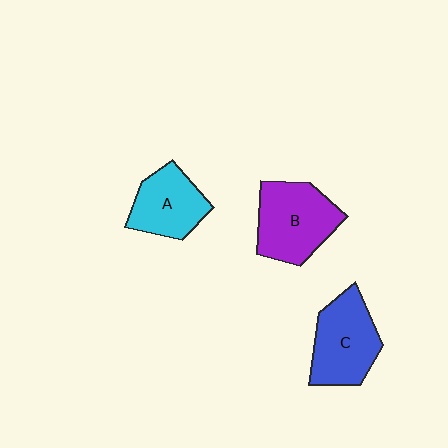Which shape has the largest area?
Shape B (purple).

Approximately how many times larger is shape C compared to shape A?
Approximately 1.2 times.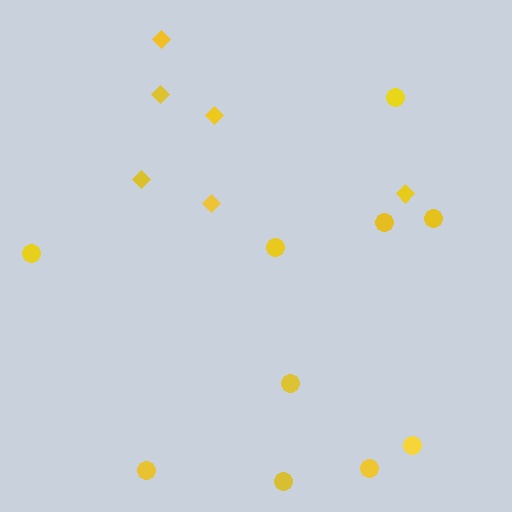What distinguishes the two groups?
There are 2 groups: one group of circles (10) and one group of diamonds (6).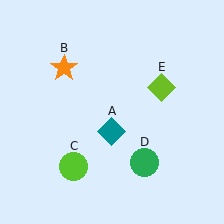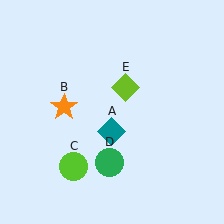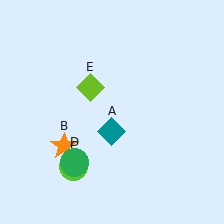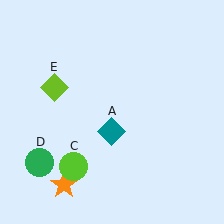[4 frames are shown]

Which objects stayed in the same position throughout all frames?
Teal diamond (object A) and lime circle (object C) remained stationary.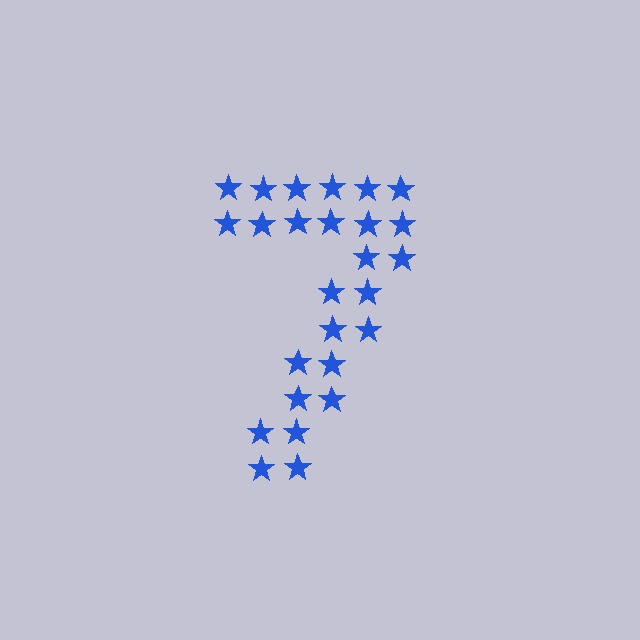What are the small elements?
The small elements are stars.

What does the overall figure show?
The overall figure shows the digit 7.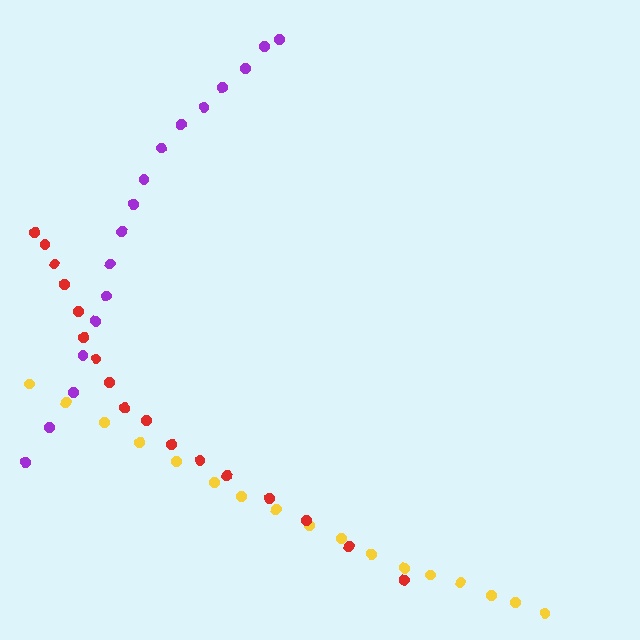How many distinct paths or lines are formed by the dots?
There are 3 distinct paths.